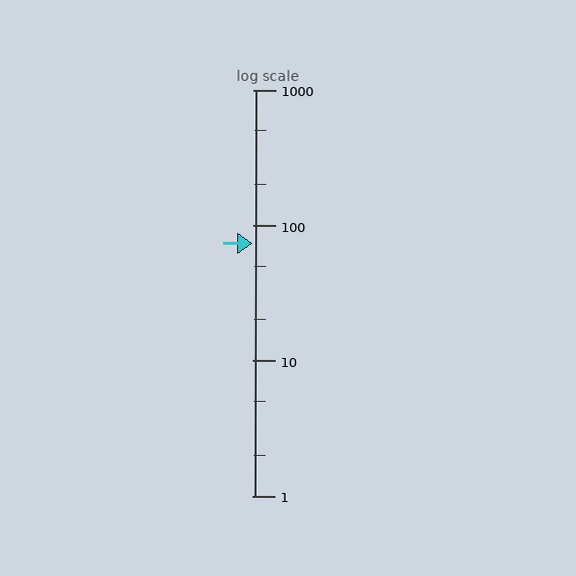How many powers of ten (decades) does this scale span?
The scale spans 3 decades, from 1 to 1000.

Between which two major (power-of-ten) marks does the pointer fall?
The pointer is between 10 and 100.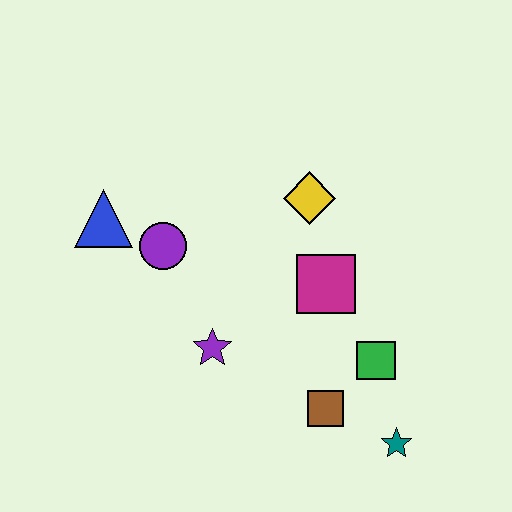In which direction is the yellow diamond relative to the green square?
The yellow diamond is above the green square.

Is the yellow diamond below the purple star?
No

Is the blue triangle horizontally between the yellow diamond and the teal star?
No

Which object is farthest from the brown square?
The blue triangle is farthest from the brown square.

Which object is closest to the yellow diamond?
The magenta square is closest to the yellow diamond.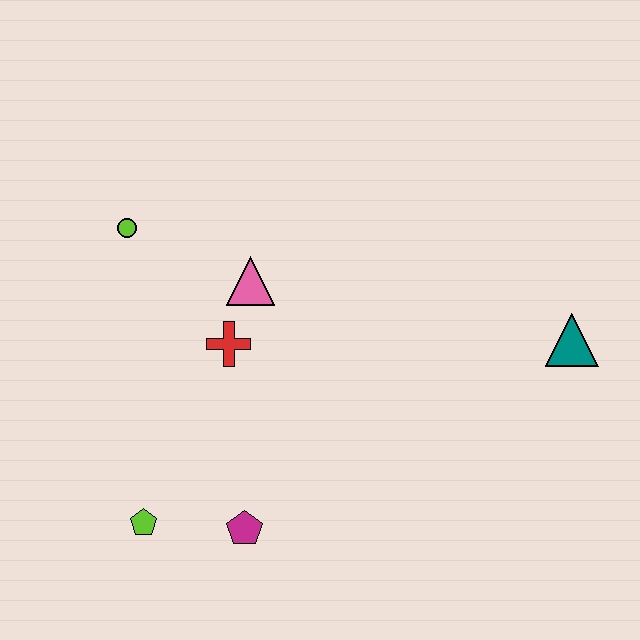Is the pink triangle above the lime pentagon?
Yes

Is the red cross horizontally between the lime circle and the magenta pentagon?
Yes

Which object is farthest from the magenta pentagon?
The teal triangle is farthest from the magenta pentagon.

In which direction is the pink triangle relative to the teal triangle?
The pink triangle is to the left of the teal triangle.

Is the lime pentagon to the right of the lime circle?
Yes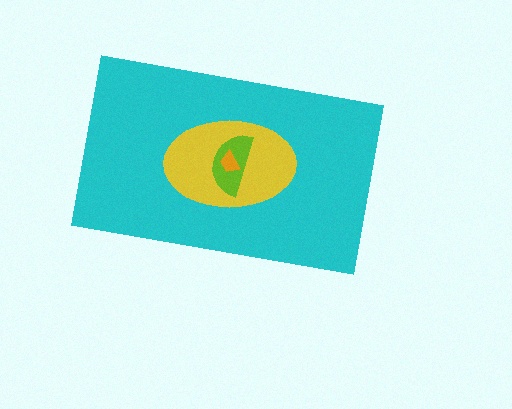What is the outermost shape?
The cyan rectangle.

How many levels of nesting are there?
4.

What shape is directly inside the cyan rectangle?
The yellow ellipse.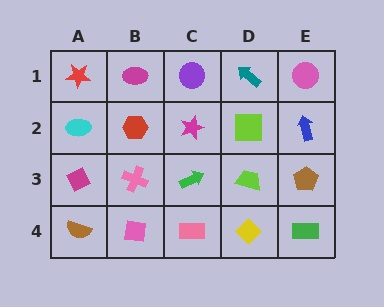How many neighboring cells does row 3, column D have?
4.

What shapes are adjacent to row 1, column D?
A lime square (row 2, column D), a purple circle (row 1, column C), a pink circle (row 1, column E).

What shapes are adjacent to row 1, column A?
A cyan ellipse (row 2, column A), a magenta ellipse (row 1, column B).